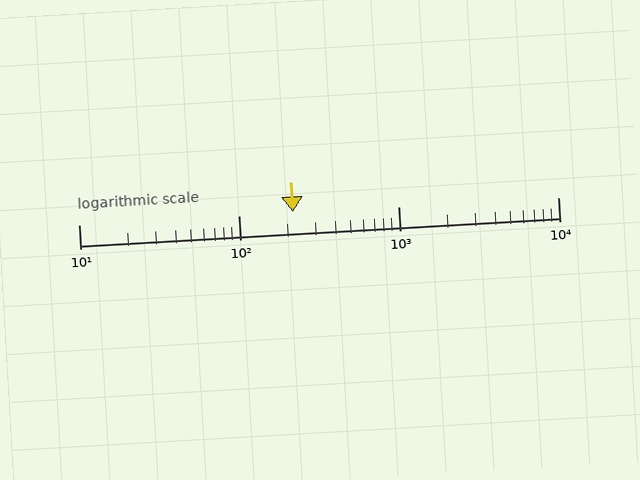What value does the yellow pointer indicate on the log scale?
The pointer indicates approximately 220.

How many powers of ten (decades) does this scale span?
The scale spans 3 decades, from 10 to 10000.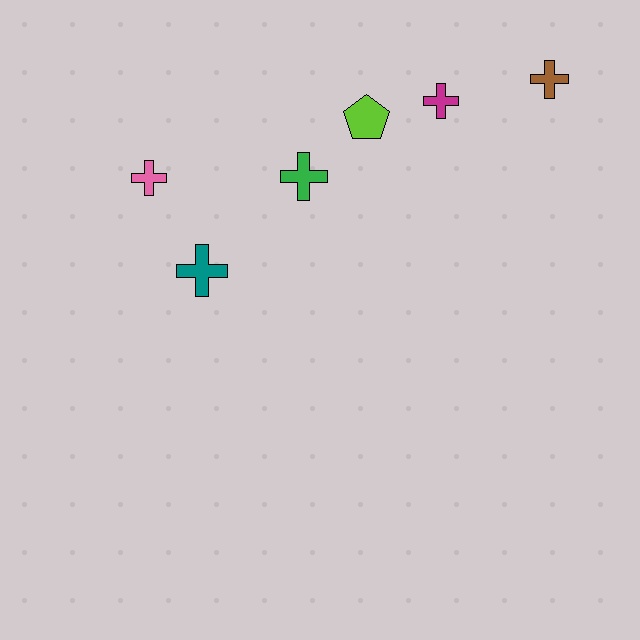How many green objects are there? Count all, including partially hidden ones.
There is 1 green object.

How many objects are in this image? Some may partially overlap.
There are 6 objects.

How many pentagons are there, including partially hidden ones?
There is 1 pentagon.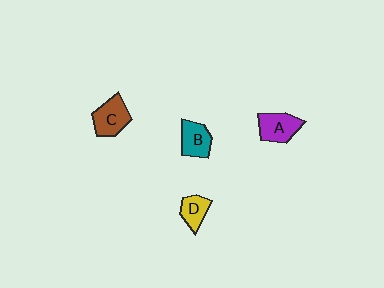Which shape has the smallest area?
Shape D (yellow).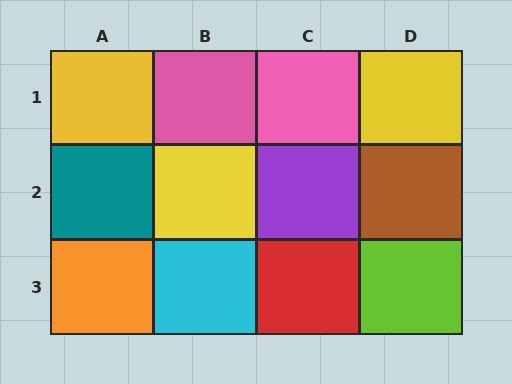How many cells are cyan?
1 cell is cyan.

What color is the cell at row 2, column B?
Yellow.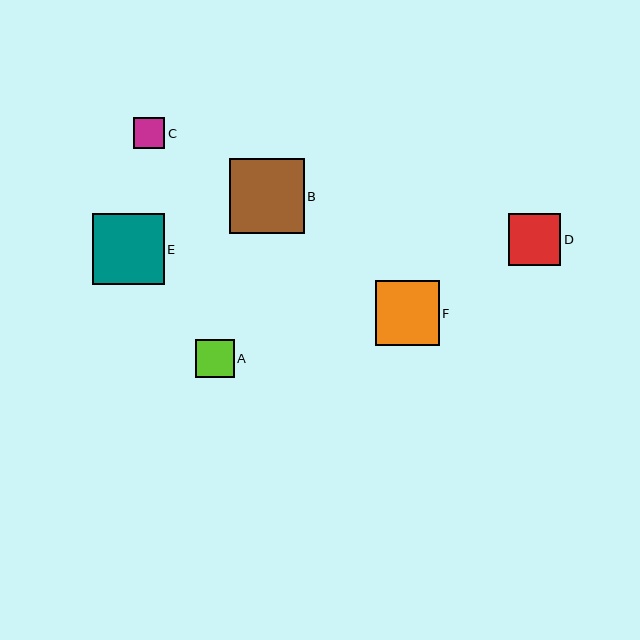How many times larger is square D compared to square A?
Square D is approximately 1.4 times the size of square A.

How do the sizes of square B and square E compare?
Square B and square E are approximately the same size.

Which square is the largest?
Square B is the largest with a size of approximately 75 pixels.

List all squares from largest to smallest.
From largest to smallest: B, E, F, D, A, C.